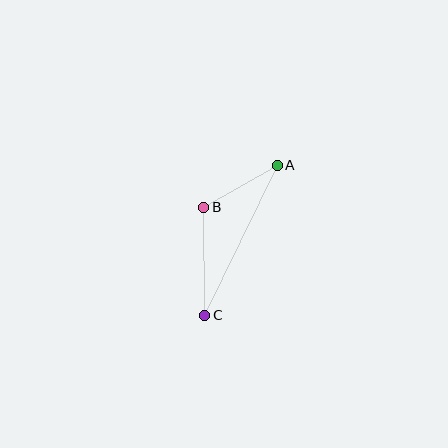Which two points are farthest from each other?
Points A and C are farthest from each other.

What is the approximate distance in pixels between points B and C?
The distance between B and C is approximately 108 pixels.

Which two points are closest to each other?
Points A and B are closest to each other.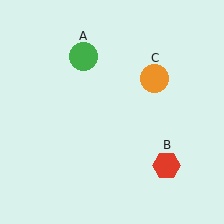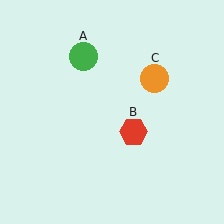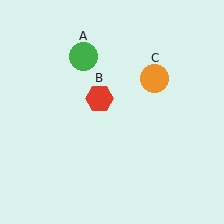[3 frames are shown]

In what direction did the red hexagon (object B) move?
The red hexagon (object B) moved up and to the left.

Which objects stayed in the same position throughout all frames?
Green circle (object A) and orange circle (object C) remained stationary.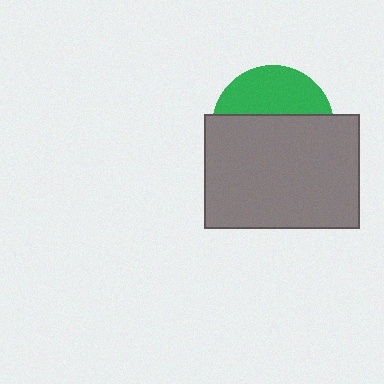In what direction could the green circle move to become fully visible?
The green circle could move up. That would shift it out from behind the gray rectangle entirely.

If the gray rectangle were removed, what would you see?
You would see the complete green circle.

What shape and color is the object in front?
The object in front is a gray rectangle.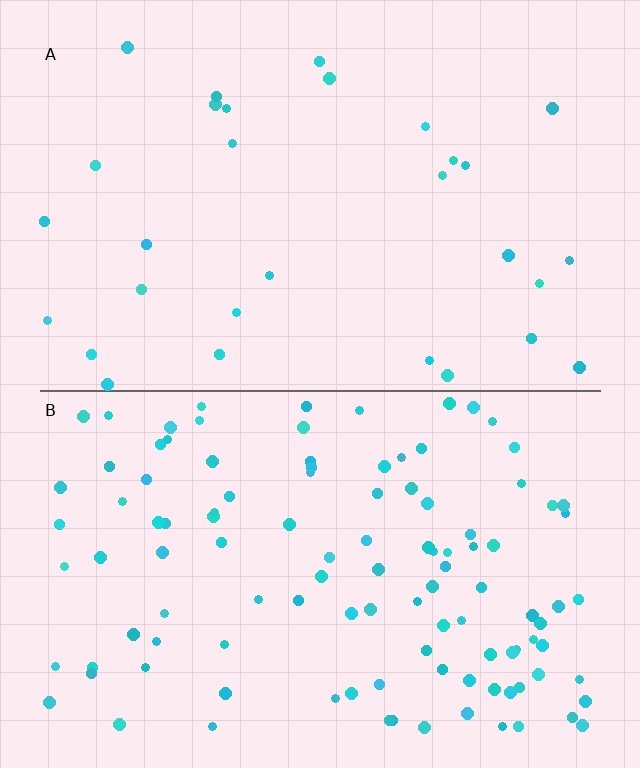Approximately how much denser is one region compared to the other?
Approximately 3.7× — region B over region A.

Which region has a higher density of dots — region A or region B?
B (the bottom).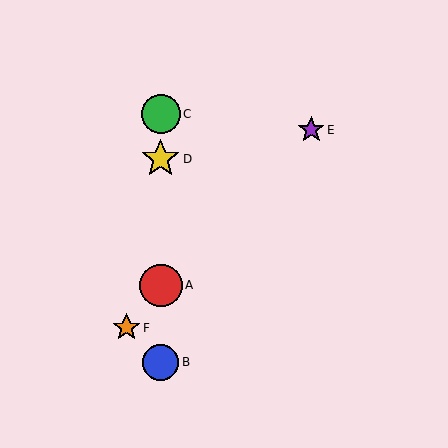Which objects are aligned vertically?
Objects A, B, C, D are aligned vertically.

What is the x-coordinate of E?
Object E is at x≈311.